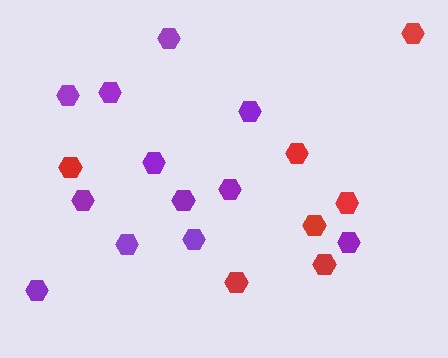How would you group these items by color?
There are 2 groups: one group of purple hexagons (12) and one group of red hexagons (7).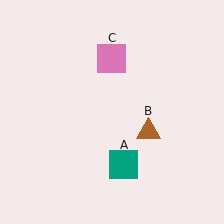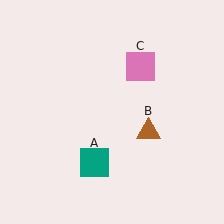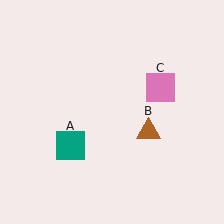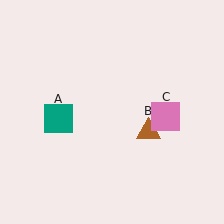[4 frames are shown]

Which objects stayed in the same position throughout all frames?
Brown triangle (object B) remained stationary.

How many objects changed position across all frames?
2 objects changed position: teal square (object A), pink square (object C).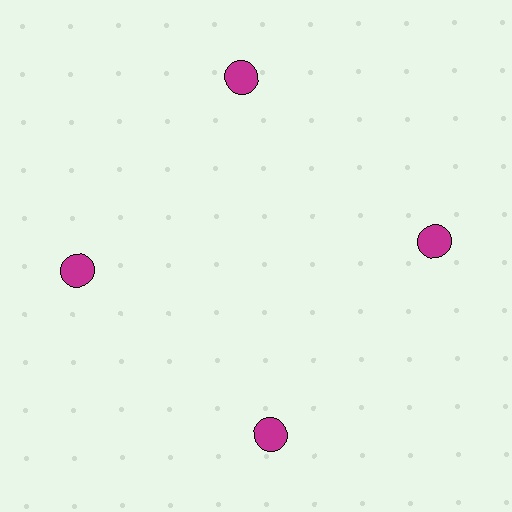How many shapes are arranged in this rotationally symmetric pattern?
There are 4 shapes, arranged in 4 groups of 1.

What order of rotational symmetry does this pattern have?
This pattern has 4-fold rotational symmetry.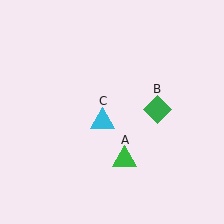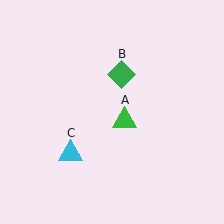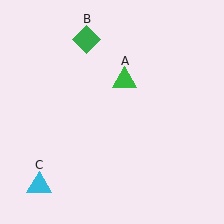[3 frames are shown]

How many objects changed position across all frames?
3 objects changed position: green triangle (object A), green diamond (object B), cyan triangle (object C).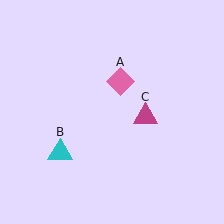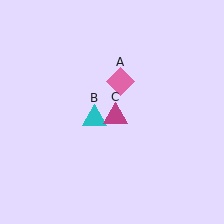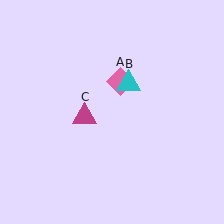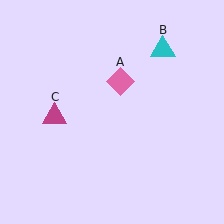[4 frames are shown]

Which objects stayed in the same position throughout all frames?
Pink diamond (object A) remained stationary.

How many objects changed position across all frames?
2 objects changed position: cyan triangle (object B), magenta triangle (object C).